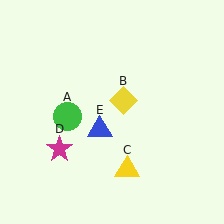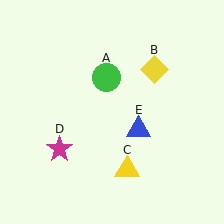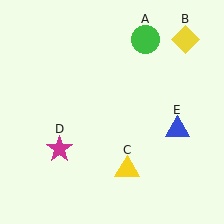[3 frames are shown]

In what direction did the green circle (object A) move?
The green circle (object A) moved up and to the right.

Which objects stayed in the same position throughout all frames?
Yellow triangle (object C) and magenta star (object D) remained stationary.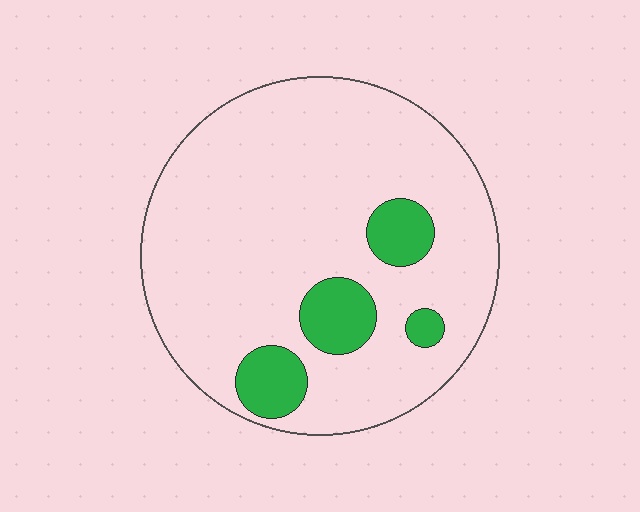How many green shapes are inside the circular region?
4.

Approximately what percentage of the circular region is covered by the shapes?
Approximately 15%.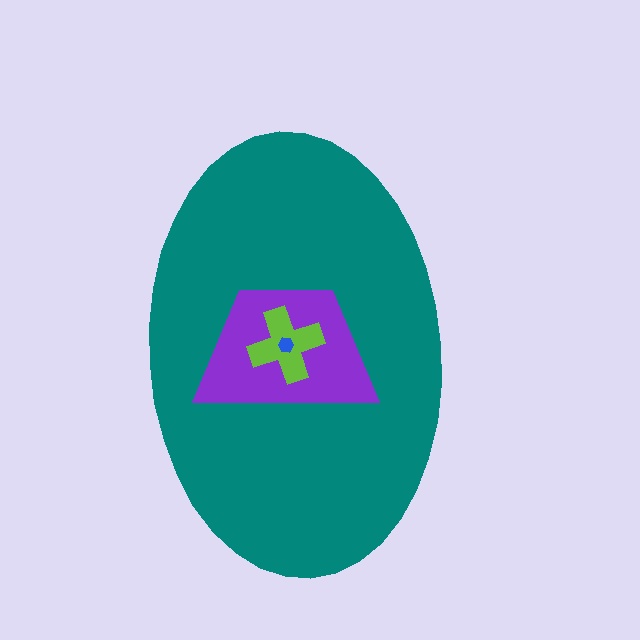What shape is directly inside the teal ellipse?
The purple trapezoid.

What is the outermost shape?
The teal ellipse.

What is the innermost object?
The blue hexagon.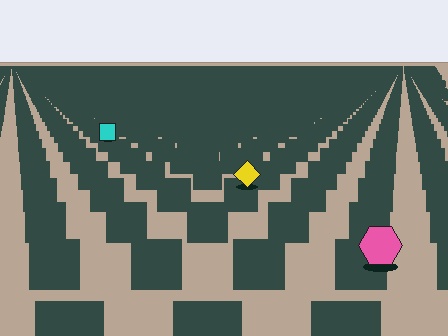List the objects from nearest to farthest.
From nearest to farthest: the pink hexagon, the yellow diamond, the cyan square.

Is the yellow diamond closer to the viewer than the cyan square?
Yes. The yellow diamond is closer — you can tell from the texture gradient: the ground texture is coarser near it.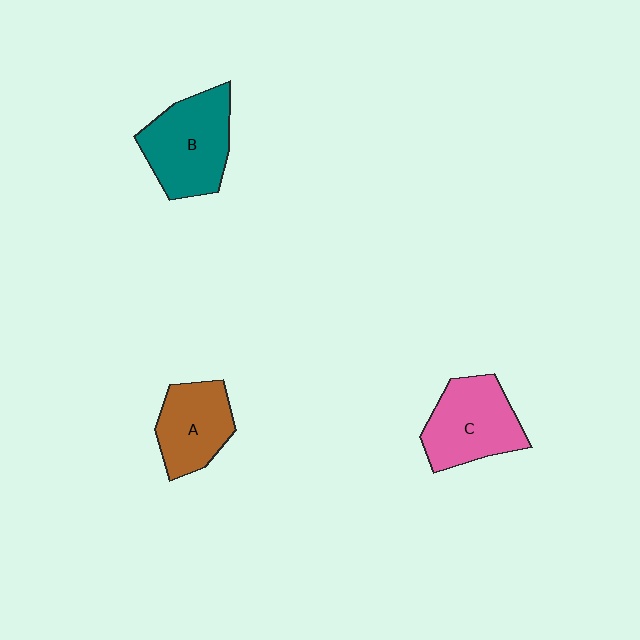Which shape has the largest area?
Shape B (teal).